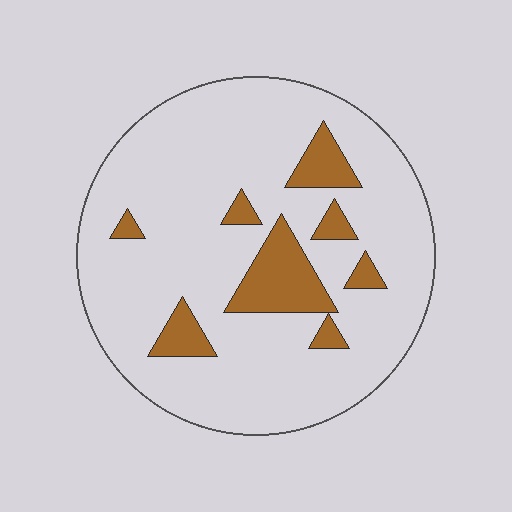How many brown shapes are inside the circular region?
8.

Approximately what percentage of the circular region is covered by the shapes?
Approximately 15%.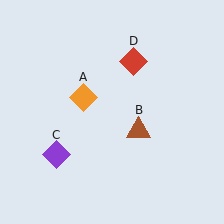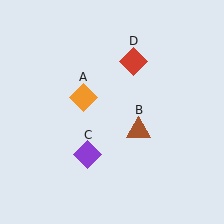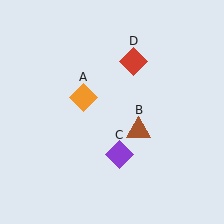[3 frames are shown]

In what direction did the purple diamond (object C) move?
The purple diamond (object C) moved right.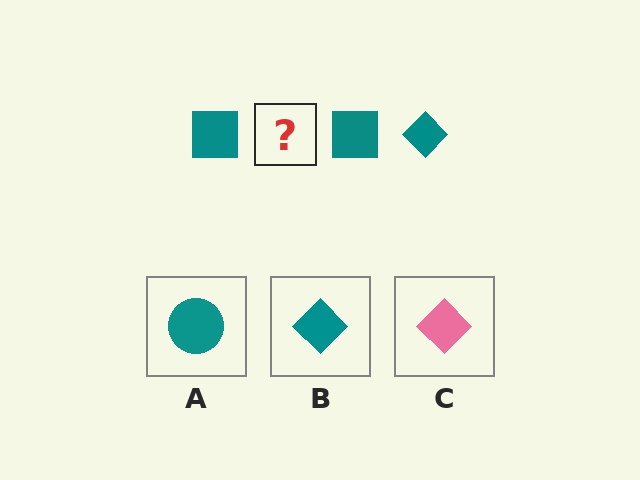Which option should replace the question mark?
Option B.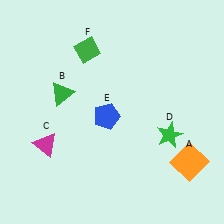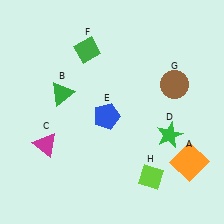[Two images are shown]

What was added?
A brown circle (G), a lime diamond (H) were added in Image 2.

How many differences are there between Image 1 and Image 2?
There are 2 differences between the two images.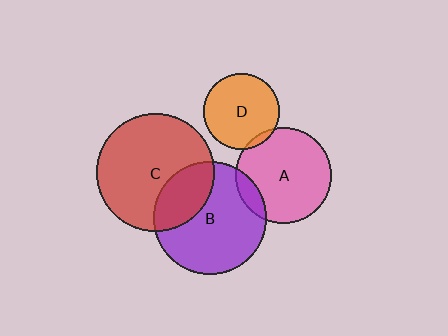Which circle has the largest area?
Circle C (red).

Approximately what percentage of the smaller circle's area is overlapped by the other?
Approximately 10%.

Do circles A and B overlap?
Yes.